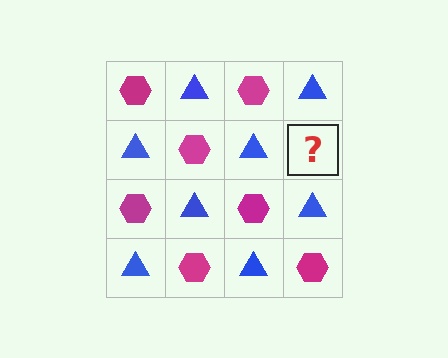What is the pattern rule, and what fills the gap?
The rule is that it alternates magenta hexagon and blue triangle in a checkerboard pattern. The gap should be filled with a magenta hexagon.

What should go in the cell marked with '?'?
The missing cell should contain a magenta hexagon.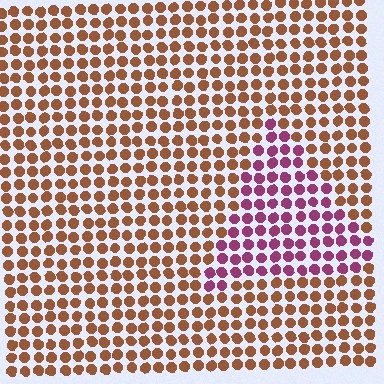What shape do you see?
I see a triangle.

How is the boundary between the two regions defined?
The boundary is defined purely by a slight shift in hue (about 58 degrees). Spacing, size, and orientation are identical on both sides.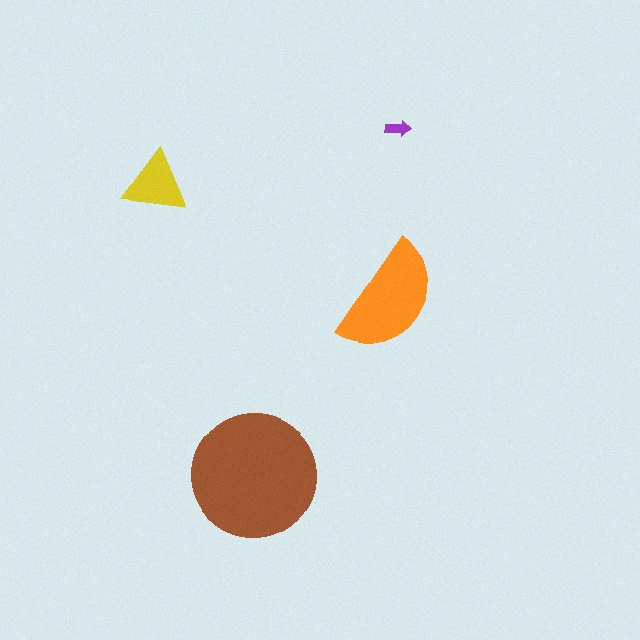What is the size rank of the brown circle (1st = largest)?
1st.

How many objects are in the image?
There are 4 objects in the image.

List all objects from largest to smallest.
The brown circle, the orange semicircle, the yellow triangle, the purple arrow.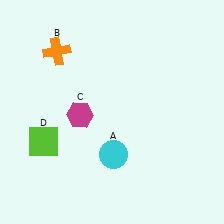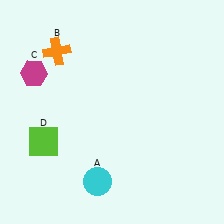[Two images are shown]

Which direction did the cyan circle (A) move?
The cyan circle (A) moved down.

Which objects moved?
The objects that moved are: the cyan circle (A), the magenta hexagon (C).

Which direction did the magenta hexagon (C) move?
The magenta hexagon (C) moved left.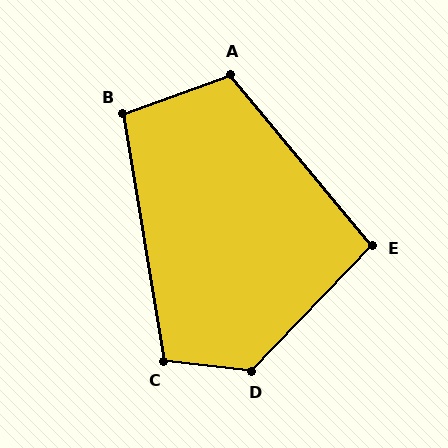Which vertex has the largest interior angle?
D, at approximately 127 degrees.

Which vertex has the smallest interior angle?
E, at approximately 97 degrees.